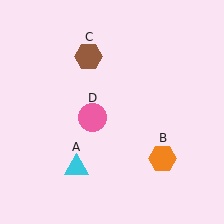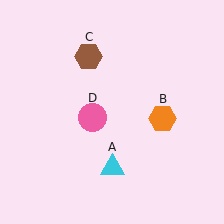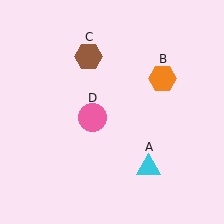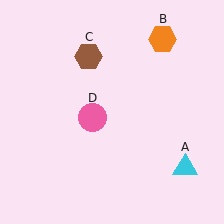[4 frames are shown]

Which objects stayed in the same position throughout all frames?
Brown hexagon (object C) and pink circle (object D) remained stationary.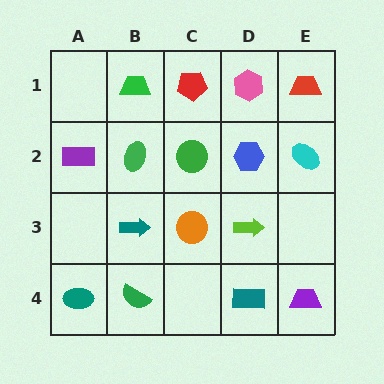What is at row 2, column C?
A green circle.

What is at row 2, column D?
A blue hexagon.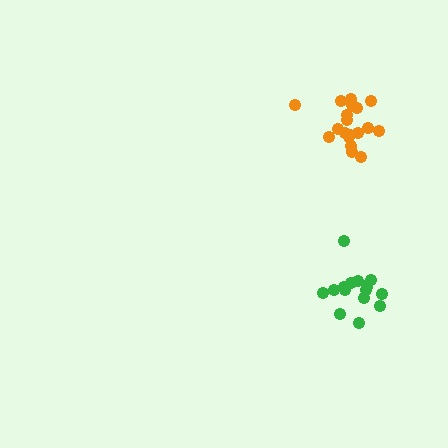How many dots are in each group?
Group 1: 19 dots, Group 2: 16 dots (35 total).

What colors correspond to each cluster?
The clusters are colored: orange, green.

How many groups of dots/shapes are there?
There are 2 groups.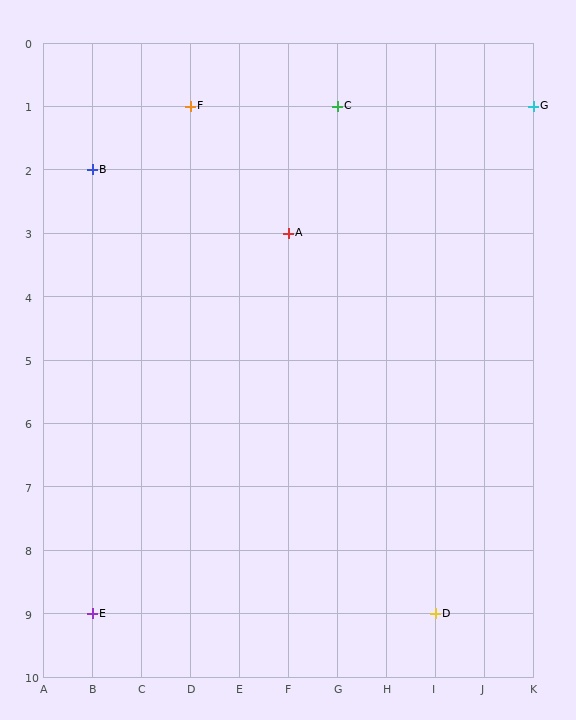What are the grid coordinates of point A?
Point A is at grid coordinates (F, 3).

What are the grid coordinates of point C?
Point C is at grid coordinates (G, 1).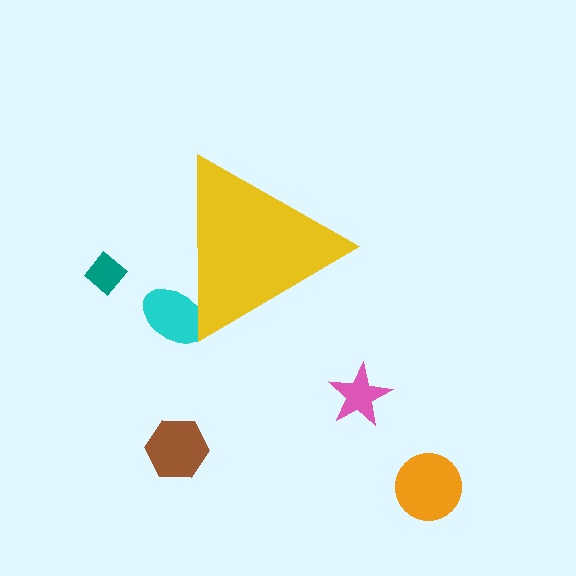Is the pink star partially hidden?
No, the pink star is fully visible.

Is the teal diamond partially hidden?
No, the teal diamond is fully visible.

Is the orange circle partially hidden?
No, the orange circle is fully visible.